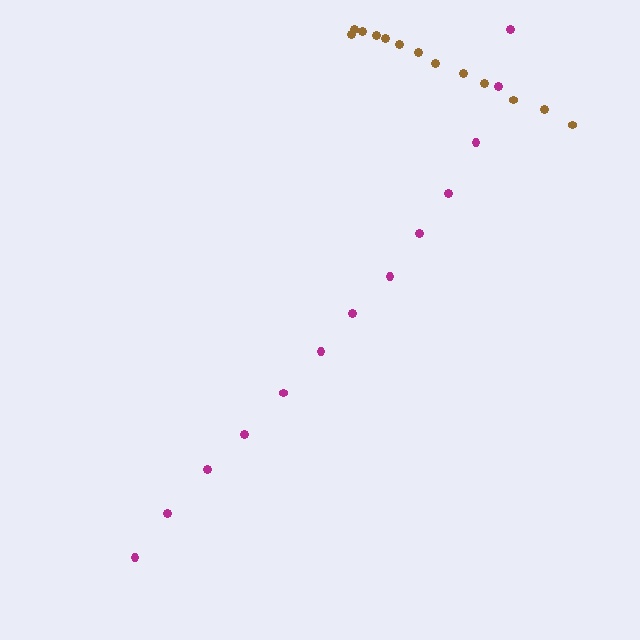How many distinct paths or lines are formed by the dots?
There are 2 distinct paths.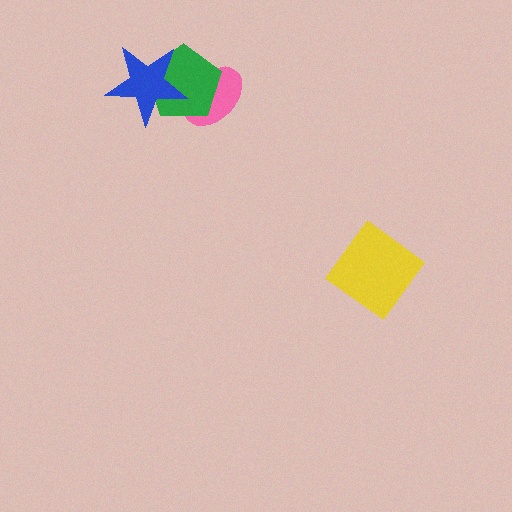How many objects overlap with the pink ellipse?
2 objects overlap with the pink ellipse.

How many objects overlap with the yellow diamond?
0 objects overlap with the yellow diamond.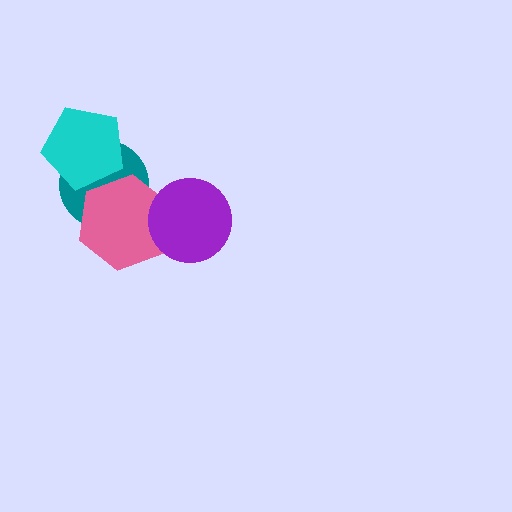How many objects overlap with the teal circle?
2 objects overlap with the teal circle.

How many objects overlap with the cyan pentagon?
1 object overlaps with the cyan pentagon.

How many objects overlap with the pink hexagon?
2 objects overlap with the pink hexagon.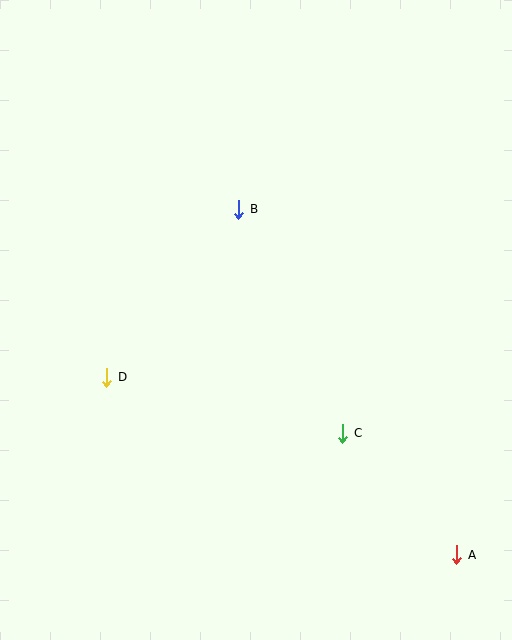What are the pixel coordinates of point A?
Point A is at (457, 555).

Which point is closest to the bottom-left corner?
Point D is closest to the bottom-left corner.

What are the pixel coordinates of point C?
Point C is at (343, 433).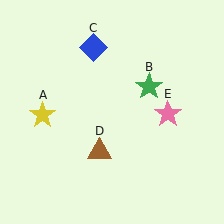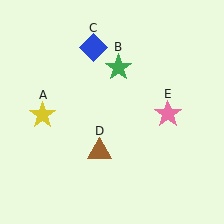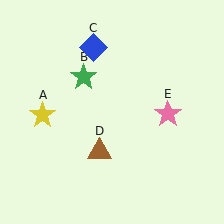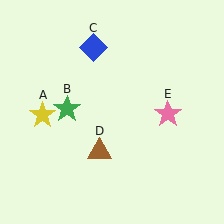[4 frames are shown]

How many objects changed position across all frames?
1 object changed position: green star (object B).